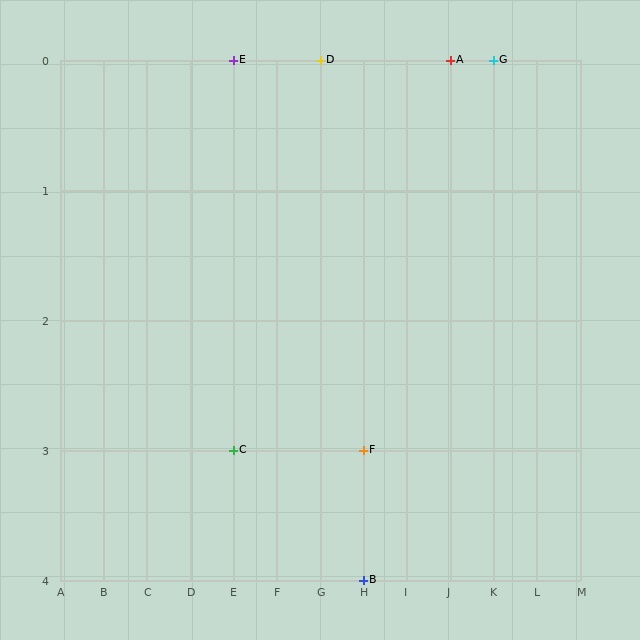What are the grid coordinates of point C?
Point C is at grid coordinates (E, 3).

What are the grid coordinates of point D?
Point D is at grid coordinates (G, 0).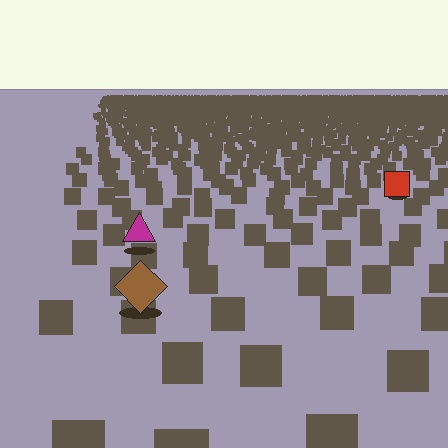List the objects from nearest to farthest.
From nearest to farthest: the brown diamond, the magenta triangle, the red square.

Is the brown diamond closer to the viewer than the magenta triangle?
Yes. The brown diamond is closer — you can tell from the texture gradient: the ground texture is coarser near it.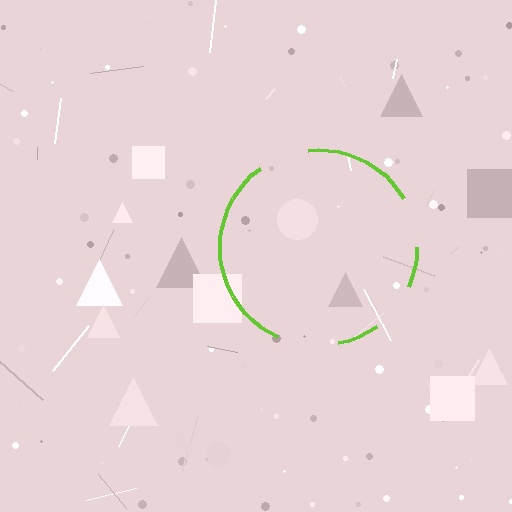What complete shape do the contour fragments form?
The contour fragments form a circle.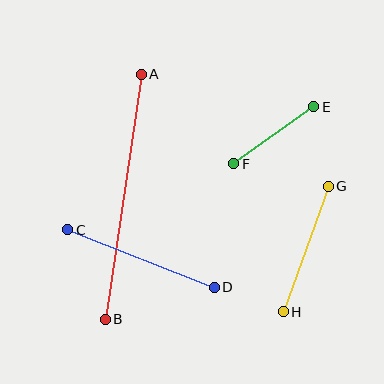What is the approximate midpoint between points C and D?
The midpoint is at approximately (141, 259) pixels.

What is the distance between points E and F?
The distance is approximately 99 pixels.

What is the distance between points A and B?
The distance is approximately 247 pixels.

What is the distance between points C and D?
The distance is approximately 158 pixels.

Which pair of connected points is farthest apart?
Points A and B are farthest apart.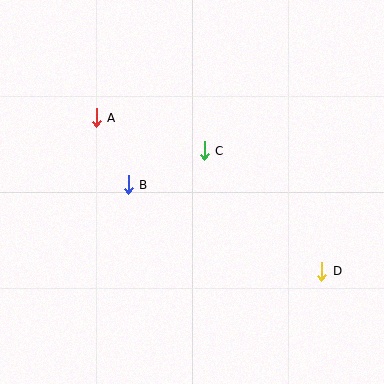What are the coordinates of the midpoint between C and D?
The midpoint between C and D is at (263, 211).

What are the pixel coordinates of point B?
Point B is at (128, 185).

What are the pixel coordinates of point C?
Point C is at (204, 151).